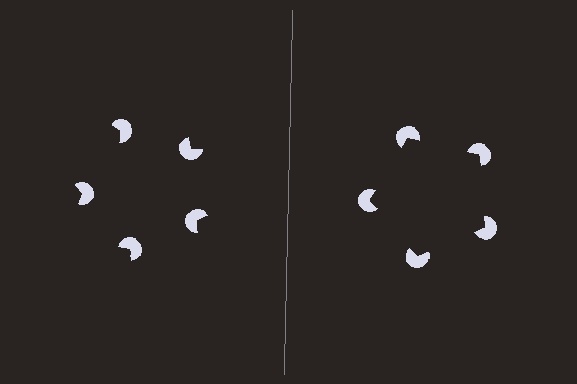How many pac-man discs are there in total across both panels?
10 — 5 on each side.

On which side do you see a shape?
An illusory pentagon appears on the right side. On the left side the wedge cuts are rotated, so no coherent shape forms.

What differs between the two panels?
The pac-man discs are positioned identically on both sides; only the wedge orientations differ. On the right they align to a pentagon; on the left they are misaligned.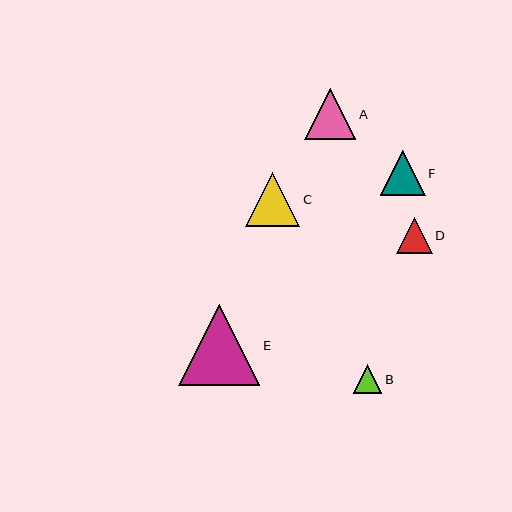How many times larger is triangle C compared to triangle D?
Triangle C is approximately 1.5 times the size of triangle D.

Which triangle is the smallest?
Triangle B is the smallest with a size of approximately 29 pixels.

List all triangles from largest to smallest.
From largest to smallest: E, C, A, F, D, B.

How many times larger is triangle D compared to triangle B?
Triangle D is approximately 1.3 times the size of triangle B.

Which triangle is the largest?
Triangle E is the largest with a size of approximately 82 pixels.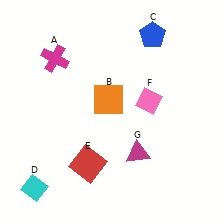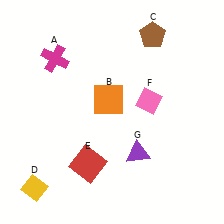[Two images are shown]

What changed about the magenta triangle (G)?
In Image 1, G is magenta. In Image 2, it changed to purple.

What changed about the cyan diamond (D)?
In Image 1, D is cyan. In Image 2, it changed to yellow.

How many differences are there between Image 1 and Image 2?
There are 3 differences between the two images.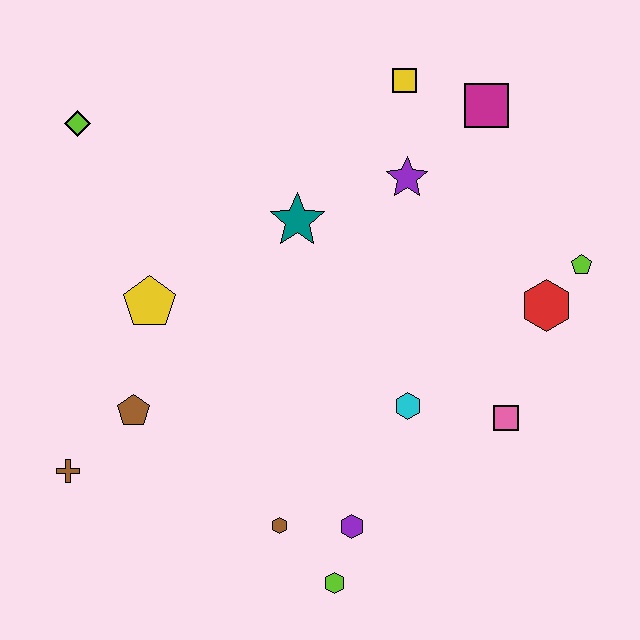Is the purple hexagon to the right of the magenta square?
No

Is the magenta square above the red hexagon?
Yes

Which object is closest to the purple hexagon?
The lime hexagon is closest to the purple hexagon.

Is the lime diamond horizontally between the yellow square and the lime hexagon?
No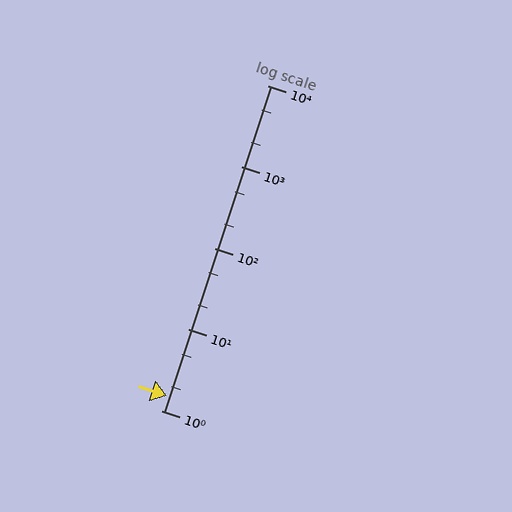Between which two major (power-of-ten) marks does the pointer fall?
The pointer is between 1 and 10.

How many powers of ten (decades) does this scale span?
The scale spans 4 decades, from 1 to 10000.